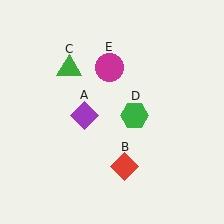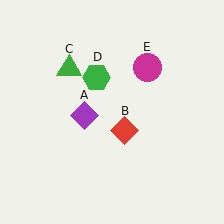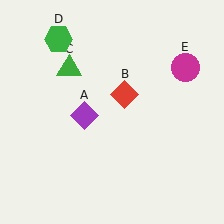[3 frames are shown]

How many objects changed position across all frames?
3 objects changed position: red diamond (object B), green hexagon (object D), magenta circle (object E).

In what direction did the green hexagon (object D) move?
The green hexagon (object D) moved up and to the left.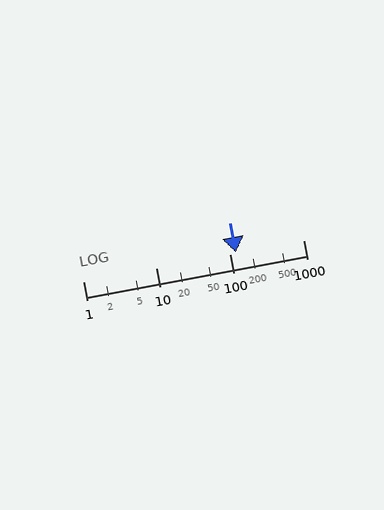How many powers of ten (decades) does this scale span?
The scale spans 3 decades, from 1 to 1000.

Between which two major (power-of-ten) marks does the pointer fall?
The pointer is between 100 and 1000.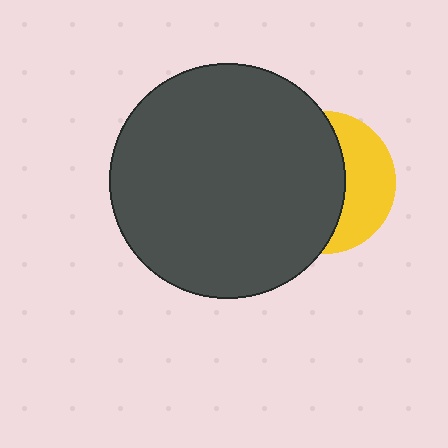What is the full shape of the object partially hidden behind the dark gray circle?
The partially hidden object is a yellow circle.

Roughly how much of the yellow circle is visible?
A small part of it is visible (roughly 38%).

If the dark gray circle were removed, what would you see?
You would see the complete yellow circle.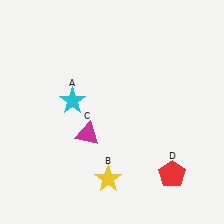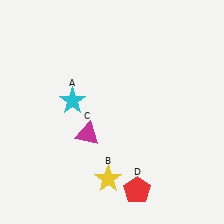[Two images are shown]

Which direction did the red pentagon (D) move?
The red pentagon (D) moved left.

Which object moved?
The red pentagon (D) moved left.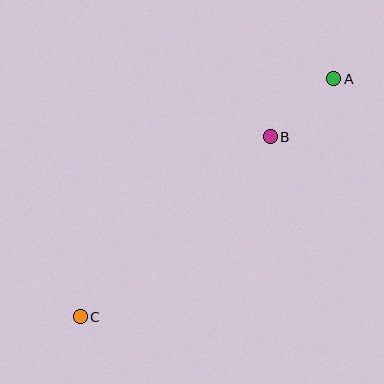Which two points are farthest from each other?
Points A and C are farthest from each other.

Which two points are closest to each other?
Points A and B are closest to each other.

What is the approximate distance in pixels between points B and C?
The distance between B and C is approximately 261 pixels.